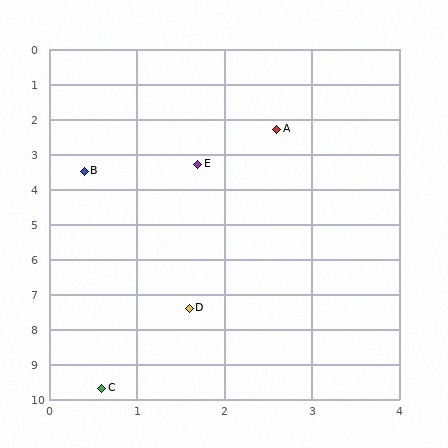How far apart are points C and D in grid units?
Points C and D are about 2.5 grid units apart.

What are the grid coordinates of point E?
Point E is at approximately (1.7, 3.3).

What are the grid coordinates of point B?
Point B is at approximately (0.4, 3.5).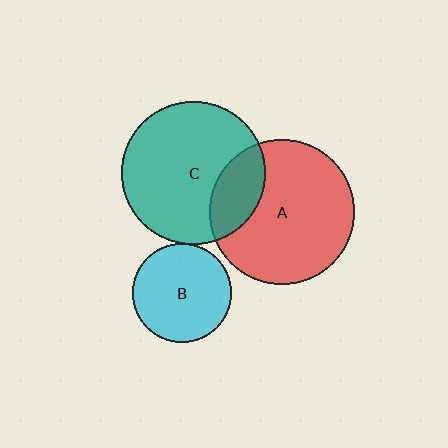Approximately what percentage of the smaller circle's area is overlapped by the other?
Approximately 20%.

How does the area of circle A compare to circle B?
Approximately 2.2 times.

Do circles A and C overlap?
Yes.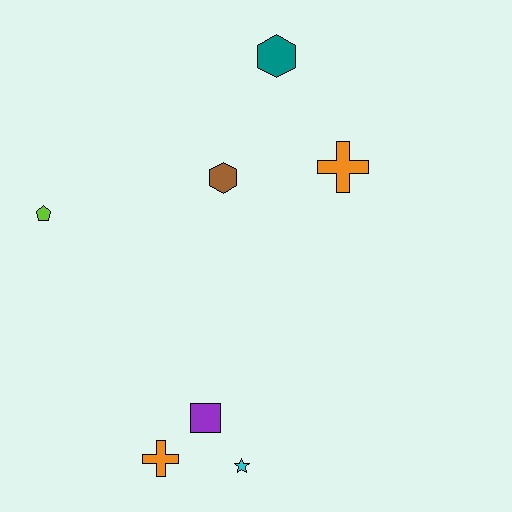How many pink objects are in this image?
There are no pink objects.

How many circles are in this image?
There are no circles.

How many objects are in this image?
There are 7 objects.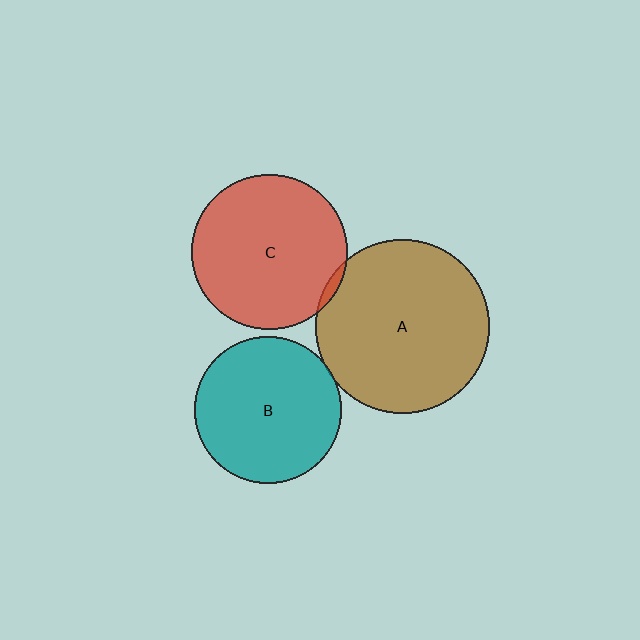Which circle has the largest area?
Circle A (brown).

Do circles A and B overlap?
Yes.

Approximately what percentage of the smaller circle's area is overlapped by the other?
Approximately 5%.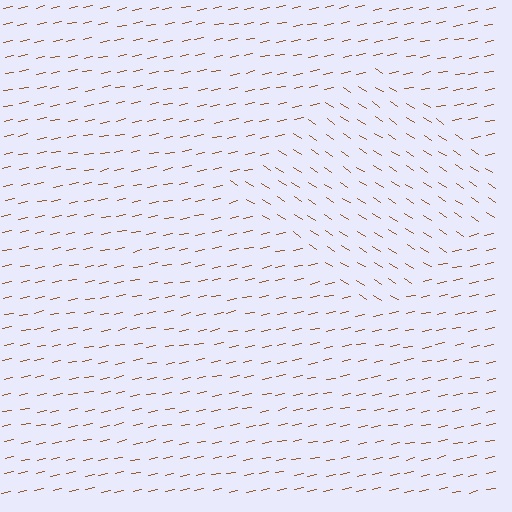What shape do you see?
I see a diamond.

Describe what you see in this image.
The image is filled with small brown line segments. A diamond region in the image has lines oriented differently from the surrounding lines, creating a visible texture boundary.